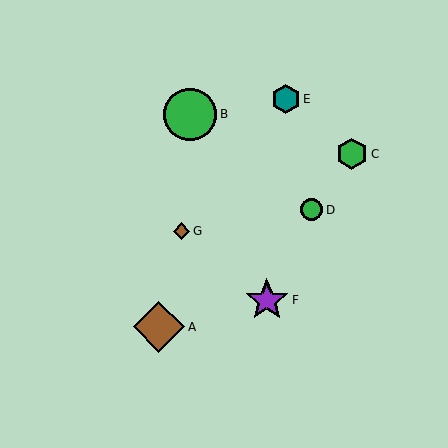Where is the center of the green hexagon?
The center of the green hexagon is at (352, 154).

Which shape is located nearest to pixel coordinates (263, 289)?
The purple star (labeled F) at (267, 300) is nearest to that location.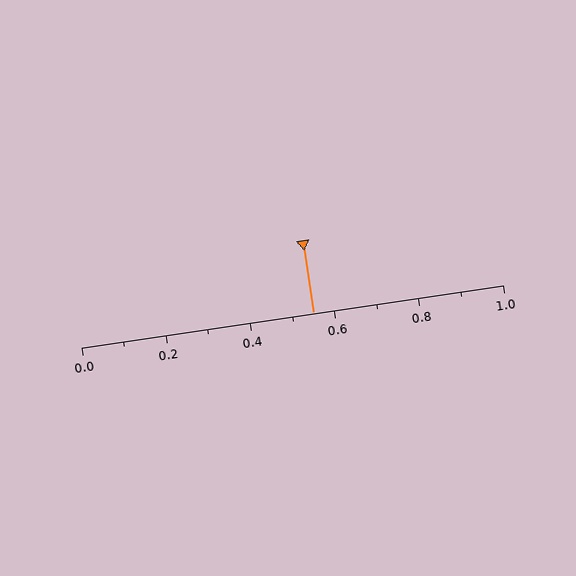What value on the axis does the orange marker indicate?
The marker indicates approximately 0.55.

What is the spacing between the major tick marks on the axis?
The major ticks are spaced 0.2 apart.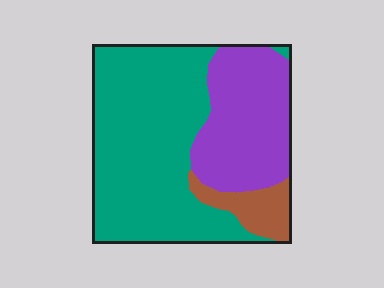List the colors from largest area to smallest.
From largest to smallest: teal, purple, brown.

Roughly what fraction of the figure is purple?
Purple covers 31% of the figure.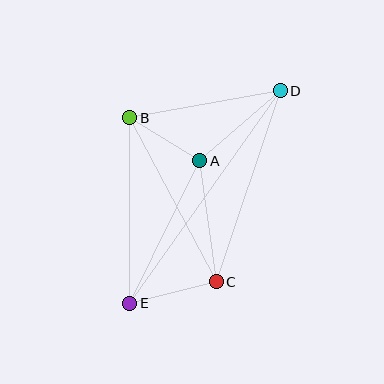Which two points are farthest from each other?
Points D and E are farthest from each other.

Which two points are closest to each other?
Points A and B are closest to each other.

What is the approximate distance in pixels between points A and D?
The distance between A and D is approximately 107 pixels.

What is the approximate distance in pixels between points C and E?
The distance between C and E is approximately 89 pixels.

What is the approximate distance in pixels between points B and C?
The distance between B and C is approximately 185 pixels.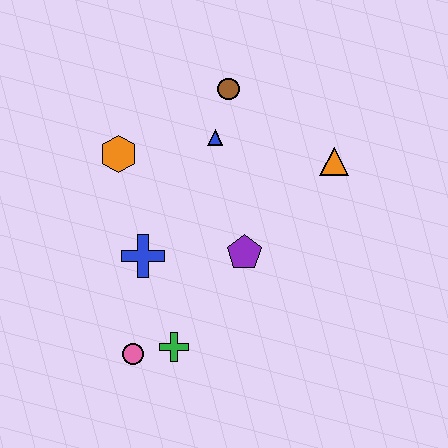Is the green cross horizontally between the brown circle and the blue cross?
Yes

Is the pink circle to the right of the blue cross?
No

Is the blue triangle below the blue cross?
No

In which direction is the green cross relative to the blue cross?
The green cross is below the blue cross.